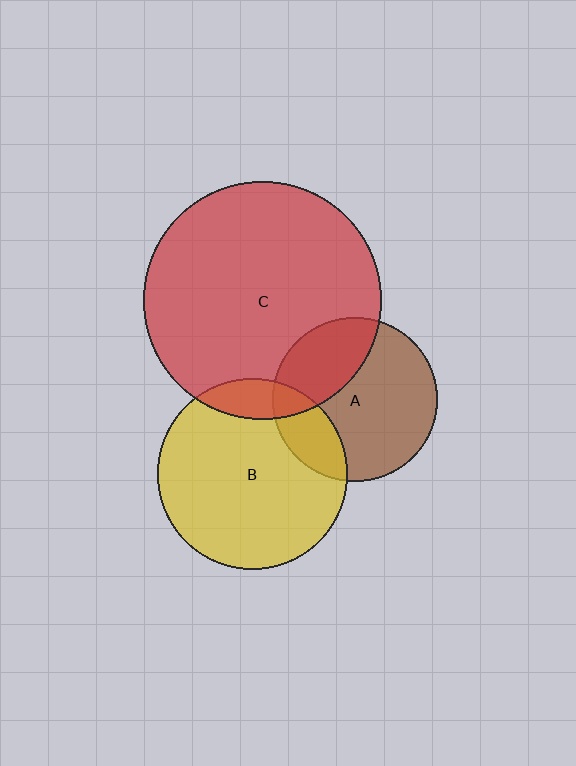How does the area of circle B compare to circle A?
Approximately 1.3 times.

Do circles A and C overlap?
Yes.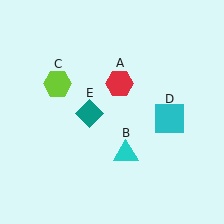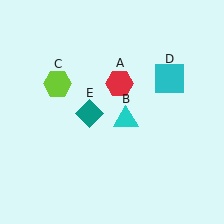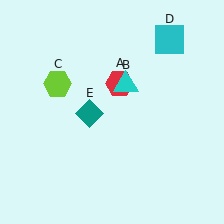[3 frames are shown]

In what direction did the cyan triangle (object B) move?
The cyan triangle (object B) moved up.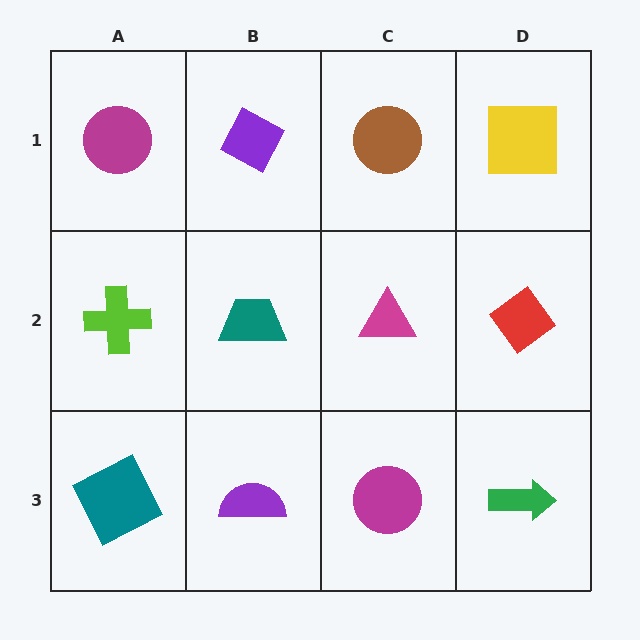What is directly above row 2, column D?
A yellow square.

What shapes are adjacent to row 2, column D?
A yellow square (row 1, column D), a green arrow (row 3, column D), a magenta triangle (row 2, column C).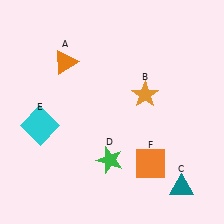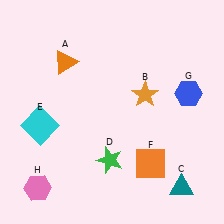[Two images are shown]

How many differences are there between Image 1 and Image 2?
There are 2 differences between the two images.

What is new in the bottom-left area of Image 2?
A pink hexagon (H) was added in the bottom-left area of Image 2.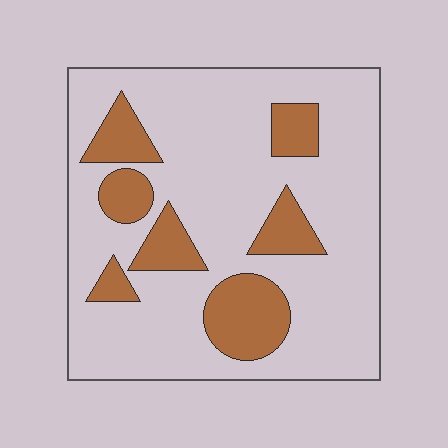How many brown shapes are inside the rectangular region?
7.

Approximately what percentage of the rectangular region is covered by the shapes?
Approximately 20%.